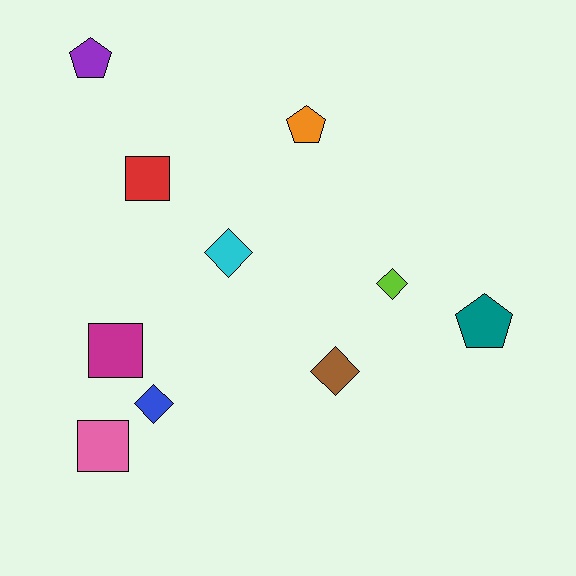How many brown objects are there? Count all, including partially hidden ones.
There is 1 brown object.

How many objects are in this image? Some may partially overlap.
There are 10 objects.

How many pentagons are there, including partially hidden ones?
There are 3 pentagons.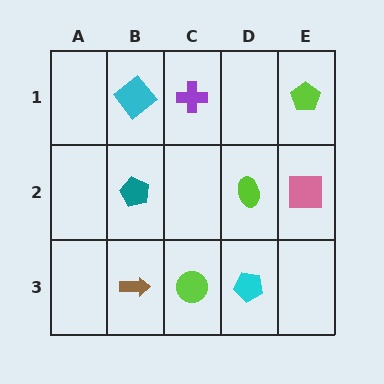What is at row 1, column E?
A lime pentagon.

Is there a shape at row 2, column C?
No, that cell is empty.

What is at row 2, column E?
A pink square.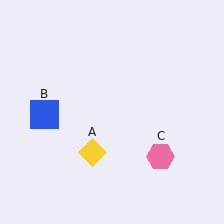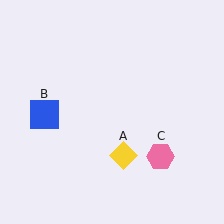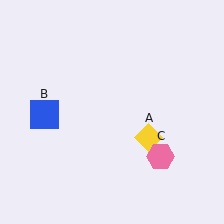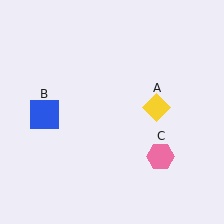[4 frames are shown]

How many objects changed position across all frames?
1 object changed position: yellow diamond (object A).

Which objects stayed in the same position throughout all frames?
Blue square (object B) and pink hexagon (object C) remained stationary.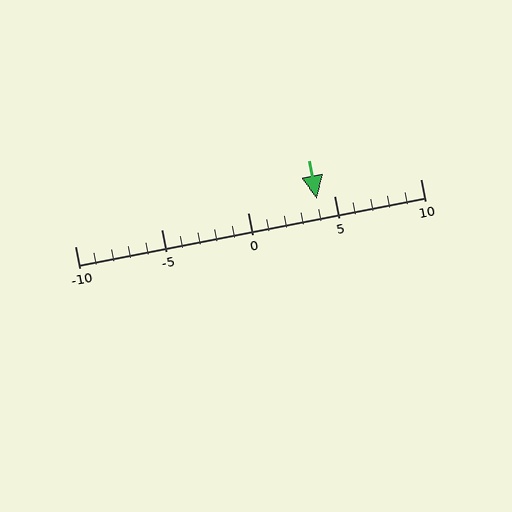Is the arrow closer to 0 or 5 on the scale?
The arrow is closer to 5.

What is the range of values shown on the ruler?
The ruler shows values from -10 to 10.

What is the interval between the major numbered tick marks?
The major tick marks are spaced 5 units apart.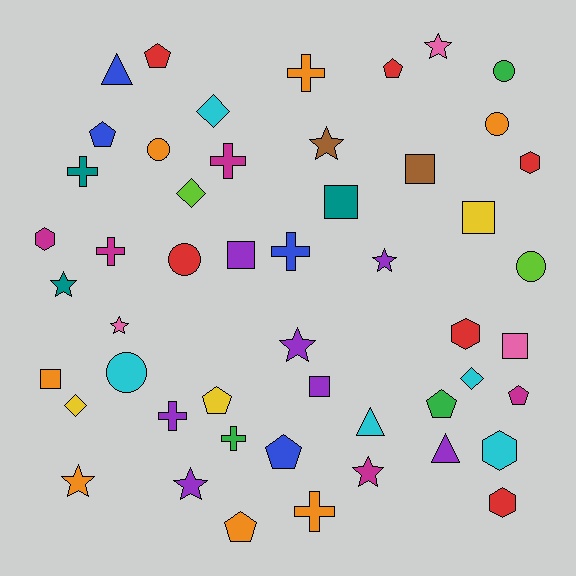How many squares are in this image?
There are 7 squares.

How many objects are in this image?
There are 50 objects.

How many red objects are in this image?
There are 6 red objects.